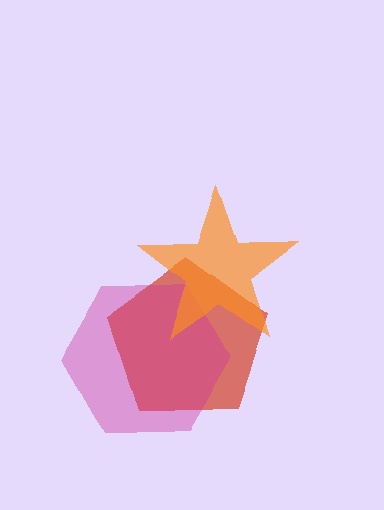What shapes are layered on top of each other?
The layered shapes are: a red pentagon, a magenta hexagon, an orange star.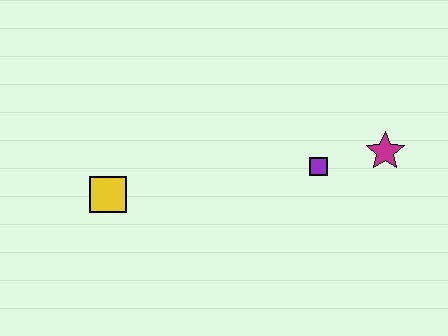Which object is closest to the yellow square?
The purple square is closest to the yellow square.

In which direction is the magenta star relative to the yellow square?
The magenta star is to the right of the yellow square.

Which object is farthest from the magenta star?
The yellow square is farthest from the magenta star.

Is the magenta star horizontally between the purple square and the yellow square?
No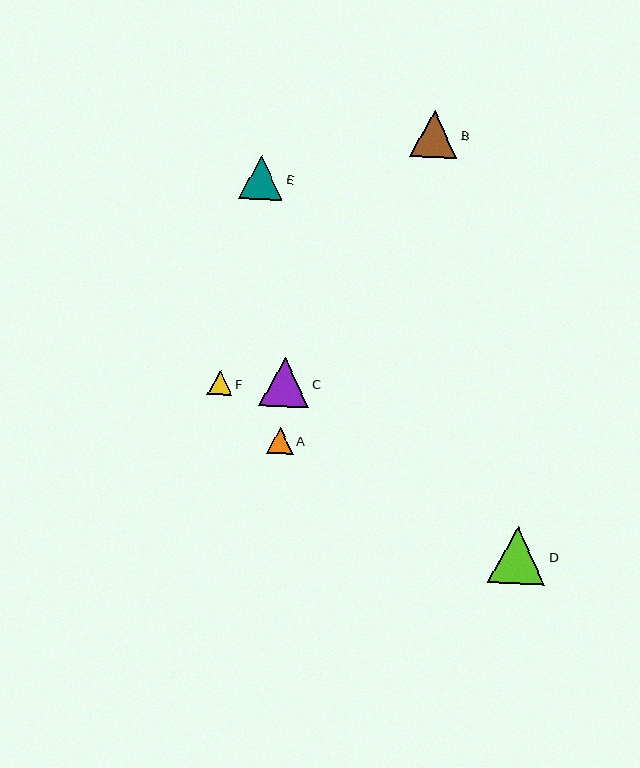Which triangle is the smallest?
Triangle F is the smallest with a size of approximately 24 pixels.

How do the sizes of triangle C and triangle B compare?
Triangle C and triangle B are approximately the same size.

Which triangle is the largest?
Triangle D is the largest with a size of approximately 57 pixels.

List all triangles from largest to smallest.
From largest to smallest: D, C, B, E, A, F.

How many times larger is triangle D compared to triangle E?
Triangle D is approximately 1.3 times the size of triangle E.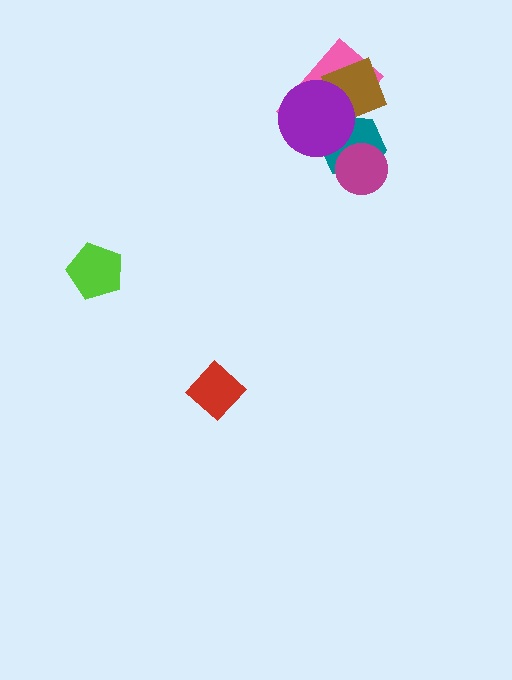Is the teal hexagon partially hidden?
Yes, it is partially covered by another shape.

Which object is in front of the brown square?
The purple circle is in front of the brown square.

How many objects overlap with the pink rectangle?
3 objects overlap with the pink rectangle.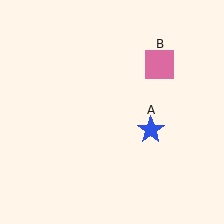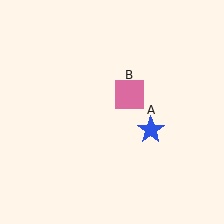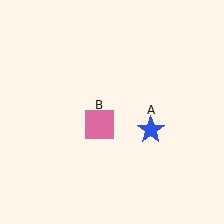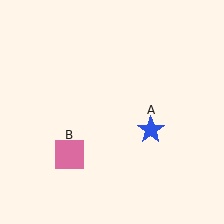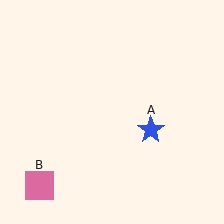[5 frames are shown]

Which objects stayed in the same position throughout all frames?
Blue star (object A) remained stationary.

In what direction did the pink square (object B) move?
The pink square (object B) moved down and to the left.